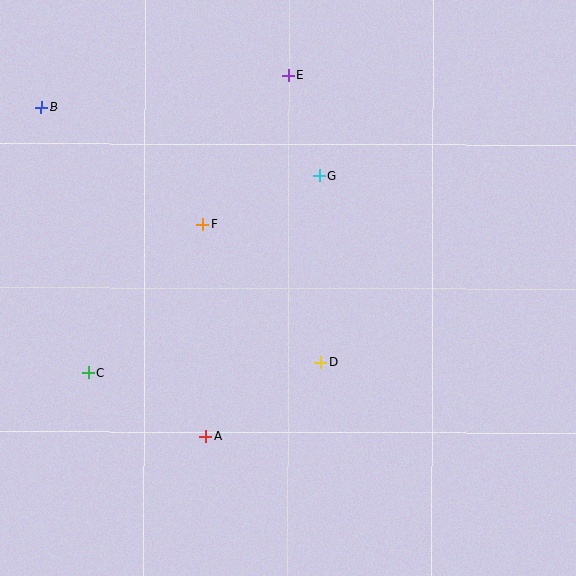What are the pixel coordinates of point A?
Point A is at (205, 436).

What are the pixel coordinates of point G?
Point G is at (320, 176).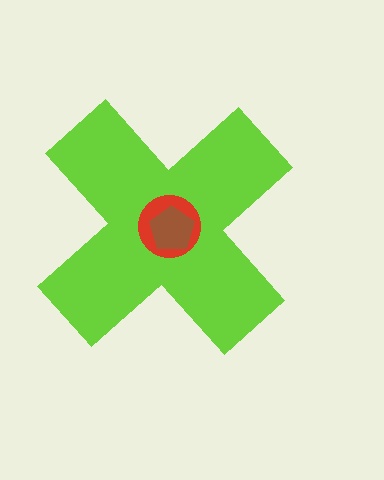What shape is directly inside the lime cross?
The red circle.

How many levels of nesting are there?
3.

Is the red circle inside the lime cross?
Yes.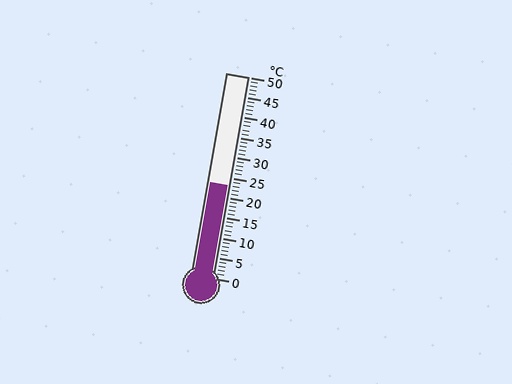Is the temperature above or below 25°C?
The temperature is below 25°C.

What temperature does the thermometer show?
The thermometer shows approximately 23°C.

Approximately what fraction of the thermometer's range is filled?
The thermometer is filled to approximately 45% of its range.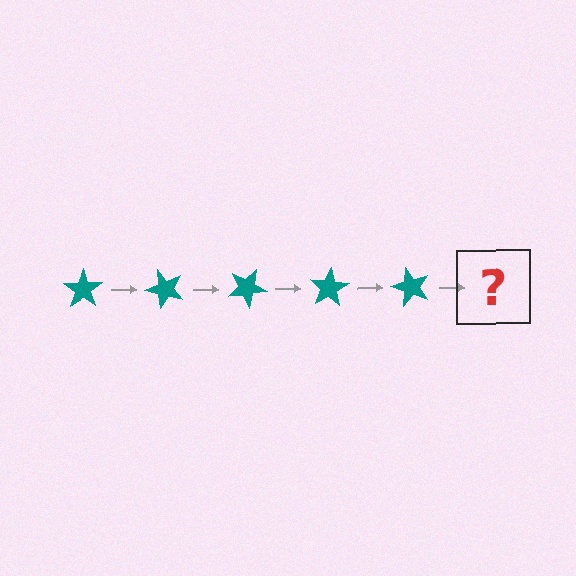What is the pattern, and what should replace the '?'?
The pattern is that the star rotates 50 degrees each step. The '?' should be a teal star rotated 250 degrees.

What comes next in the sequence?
The next element should be a teal star rotated 250 degrees.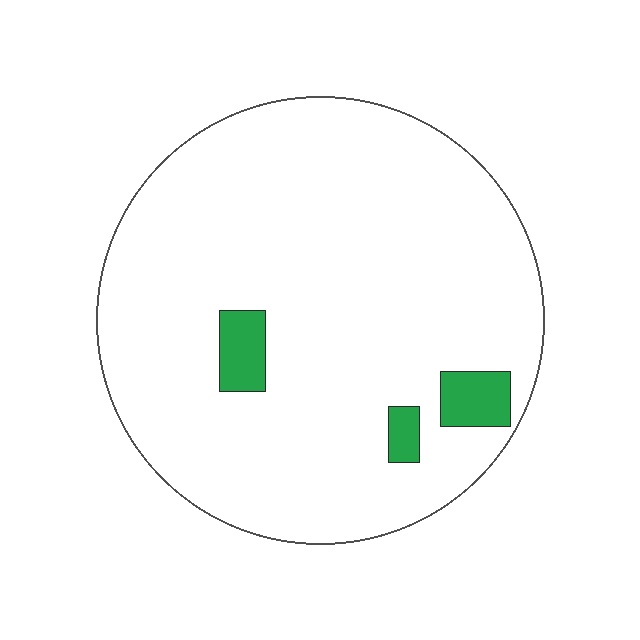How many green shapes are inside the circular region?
3.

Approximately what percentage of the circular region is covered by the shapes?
Approximately 5%.